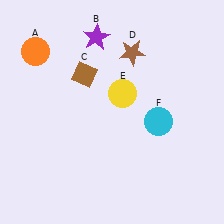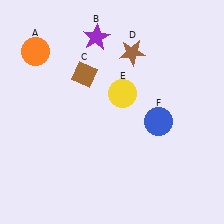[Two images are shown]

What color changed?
The circle (F) changed from cyan in Image 1 to blue in Image 2.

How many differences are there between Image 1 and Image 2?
There is 1 difference between the two images.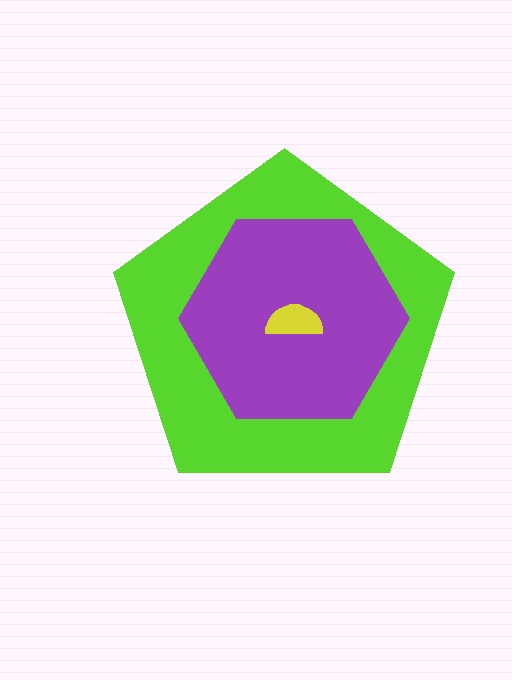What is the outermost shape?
The lime pentagon.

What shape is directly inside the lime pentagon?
The purple hexagon.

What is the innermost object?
The yellow semicircle.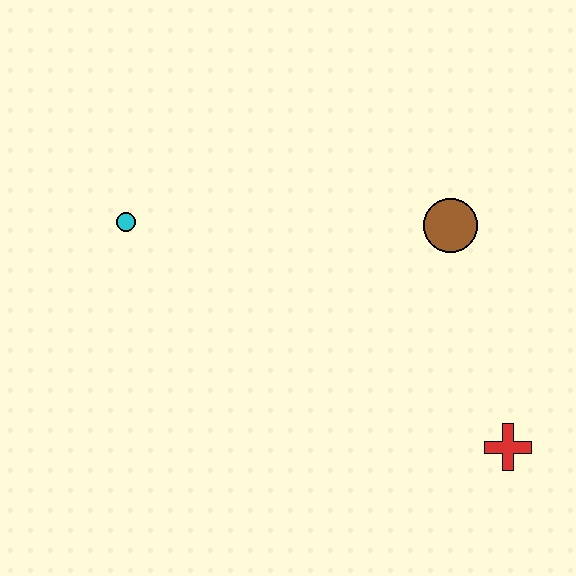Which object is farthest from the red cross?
The cyan circle is farthest from the red cross.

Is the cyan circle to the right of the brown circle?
No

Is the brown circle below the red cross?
No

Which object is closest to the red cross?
The brown circle is closest to the red cross.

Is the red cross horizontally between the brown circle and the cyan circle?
No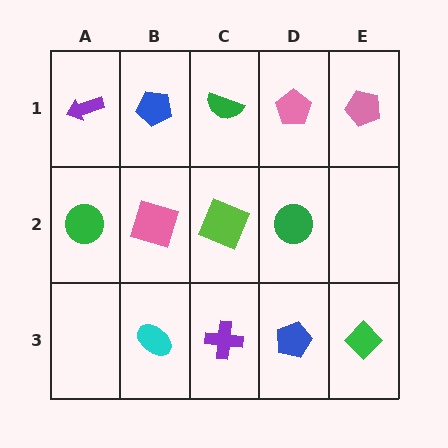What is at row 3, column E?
A green diamond.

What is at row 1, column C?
A green semicircle.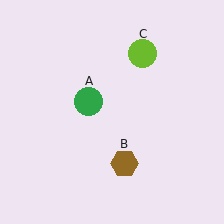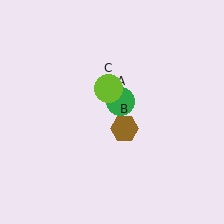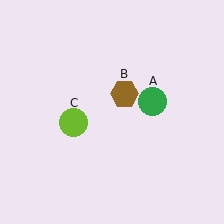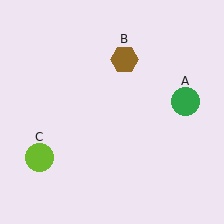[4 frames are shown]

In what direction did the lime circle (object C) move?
The lime circle (object C) moved down and to the left.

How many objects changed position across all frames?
3 objects changed position: green circle (object A), brown hexagon (object B), lime circle (object C).